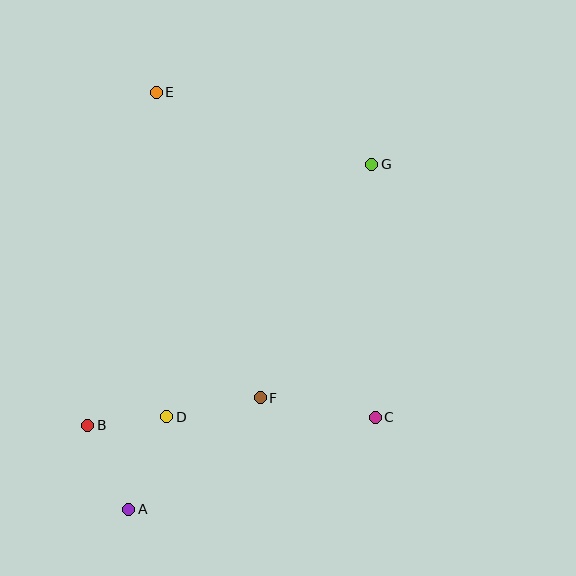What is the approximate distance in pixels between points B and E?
The distance between B and E is approximately 340 pixels.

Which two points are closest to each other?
Points B and D are closest to each other.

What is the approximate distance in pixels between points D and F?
The distance between D and F is approximately 95 pixels.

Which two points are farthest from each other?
Points A and G are farthest from each other.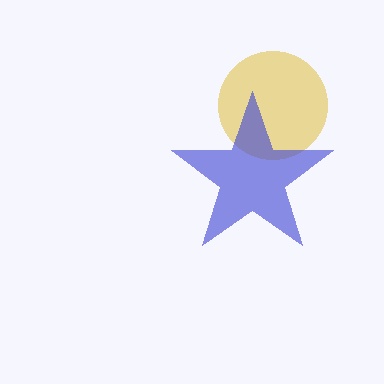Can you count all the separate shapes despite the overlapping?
Yes, there are 2 separate shapes.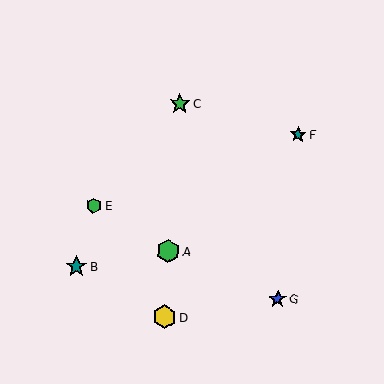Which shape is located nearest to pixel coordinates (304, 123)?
The teal star (labeled F) at (298, 135) is nearest to that location.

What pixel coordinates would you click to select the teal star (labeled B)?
Click at (77, 267) to select the teal star B.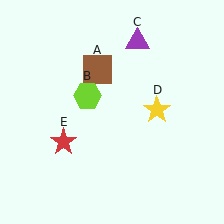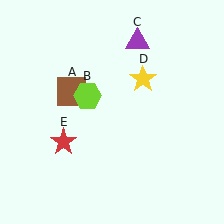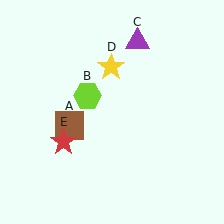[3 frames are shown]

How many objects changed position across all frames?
2 objects changed position: brown square (object A), yellow star (object D).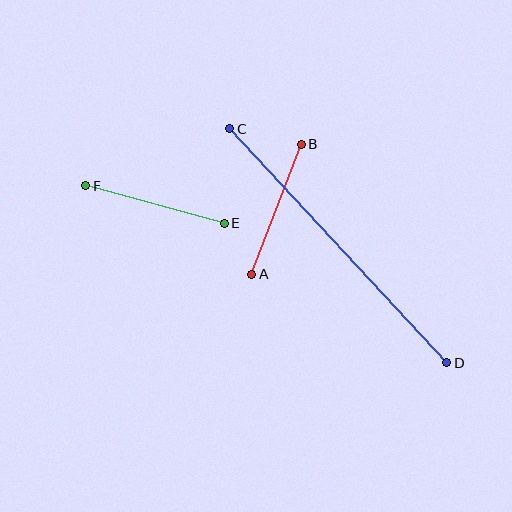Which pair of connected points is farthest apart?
Points C and D are farthest apart.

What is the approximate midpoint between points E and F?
The midpoint is at approximately (155, 205) pixels.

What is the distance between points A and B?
The distance is approximately 139 pixels.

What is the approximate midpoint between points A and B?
The midpoint is at approximately (276, 209) pixels.